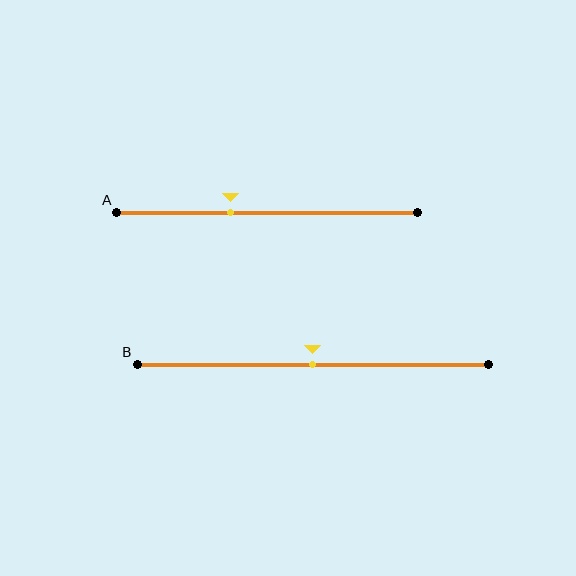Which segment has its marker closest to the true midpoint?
Segment B has its marker closest to the true midpoint.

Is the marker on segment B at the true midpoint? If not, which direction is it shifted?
Yes, the marker on segment B is at the true midpoint.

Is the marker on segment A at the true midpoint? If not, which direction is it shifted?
No, the marker on segment A is shifted to the left by about 12% of the segment length.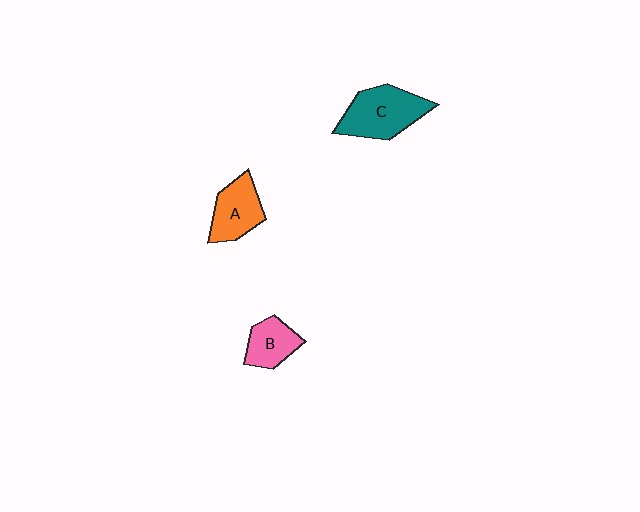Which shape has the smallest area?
Shape B (pink).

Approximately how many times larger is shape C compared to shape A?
Approximately 1.4 times.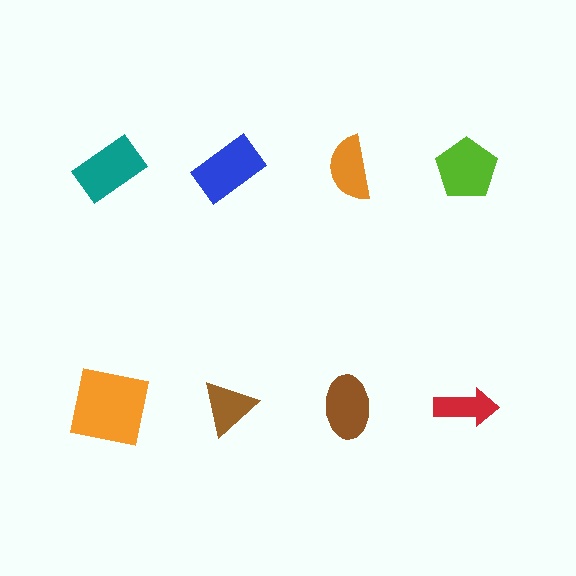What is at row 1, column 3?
An orange semicircle.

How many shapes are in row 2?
4 shapes.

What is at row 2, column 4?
A red arrow.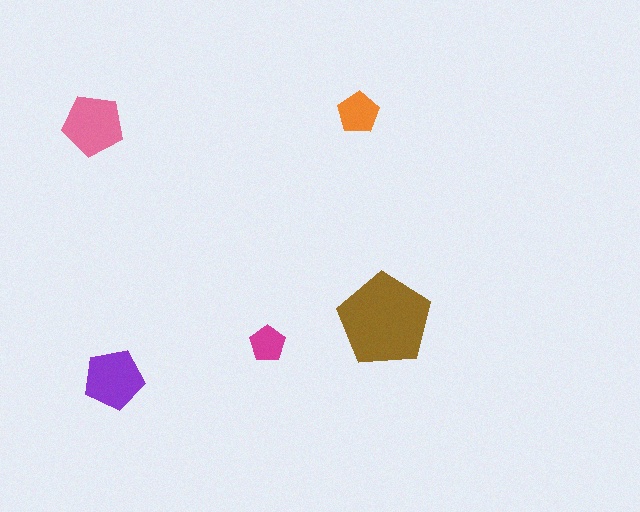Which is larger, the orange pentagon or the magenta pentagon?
The orange one.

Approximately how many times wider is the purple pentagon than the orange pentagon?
About 1.5 times wider.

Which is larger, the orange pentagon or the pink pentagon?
The pink one.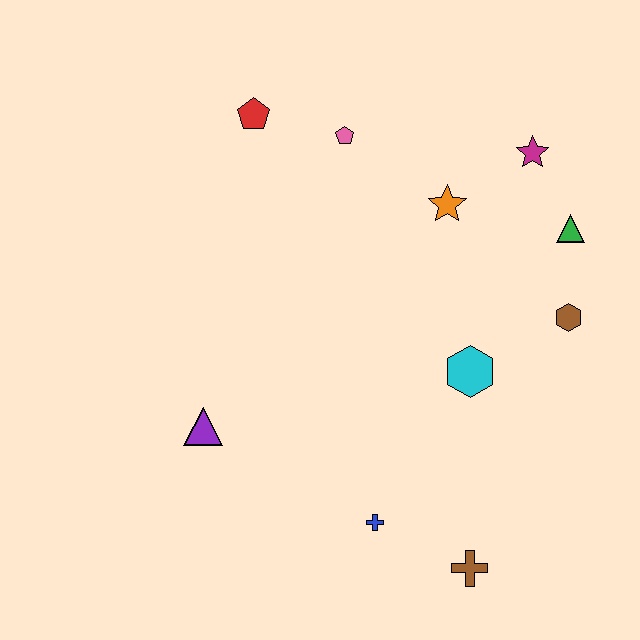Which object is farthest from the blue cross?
The red pentagon is farthest from the blue cross.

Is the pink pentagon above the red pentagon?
No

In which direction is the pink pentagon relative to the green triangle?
The pink pentagon is to the left of the green triangle.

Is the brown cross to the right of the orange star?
Yes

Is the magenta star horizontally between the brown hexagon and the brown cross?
Yes